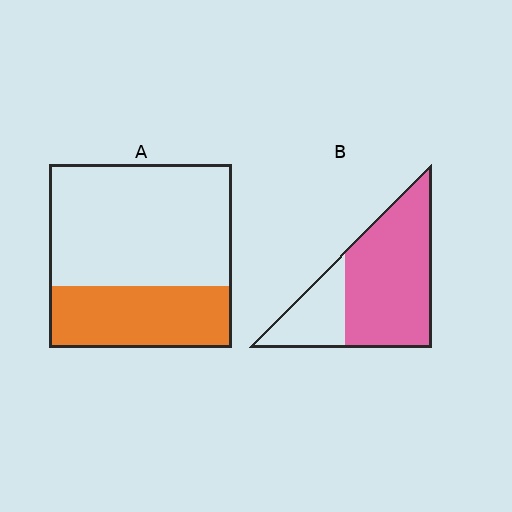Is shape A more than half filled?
No.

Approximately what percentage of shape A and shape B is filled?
A is approximately 35% and B is approximately 70%.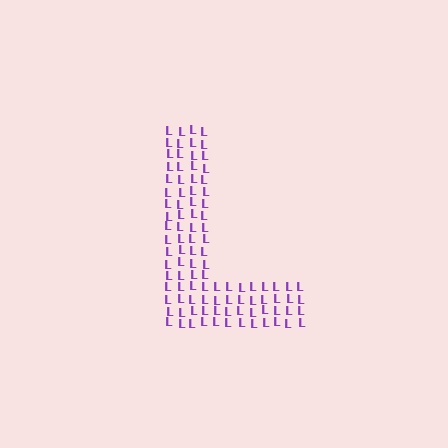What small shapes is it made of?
It is made of small letter L's.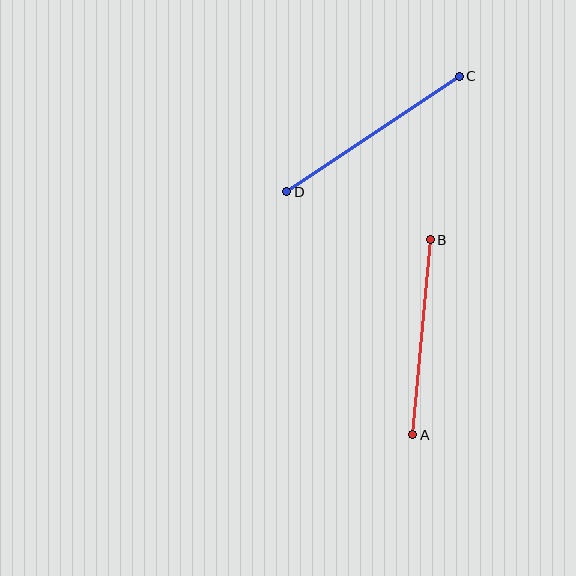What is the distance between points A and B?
The distance is approximately 196 pixels.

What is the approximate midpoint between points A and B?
The midpoint is at approximately (422, 337) pixels.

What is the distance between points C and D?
The distance is approximately 208 pixels.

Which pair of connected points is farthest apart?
Points C and D are farthest apart.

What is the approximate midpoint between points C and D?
The midpoint is at approximately (373, 134) pixels.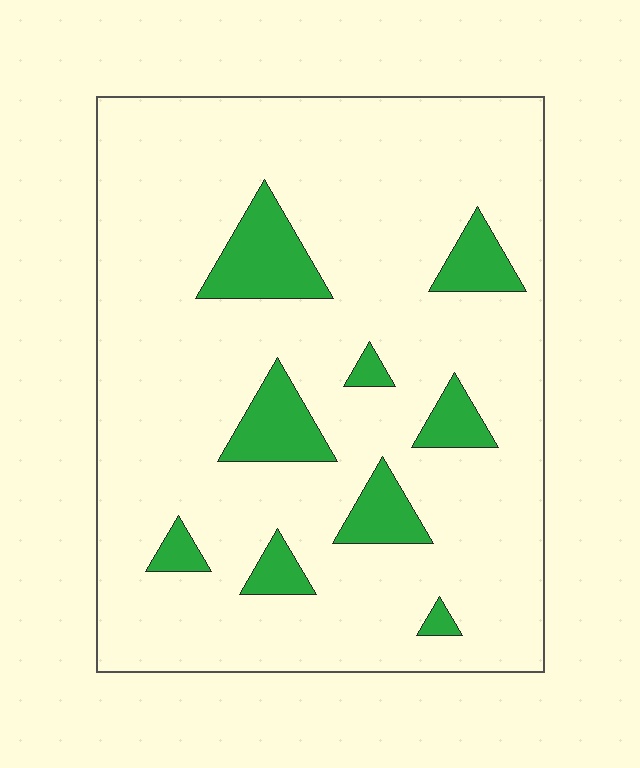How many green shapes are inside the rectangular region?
9.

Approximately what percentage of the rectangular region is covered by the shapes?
Approximately 15%.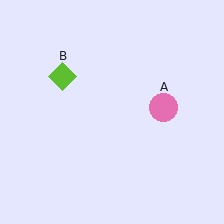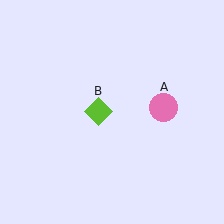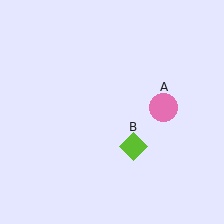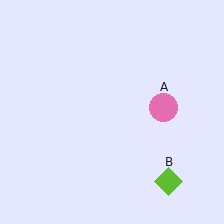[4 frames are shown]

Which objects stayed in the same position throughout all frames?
Pink circle (object A) remained stationary.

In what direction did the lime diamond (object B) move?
The lime diamond (object B) moved down and to the right.